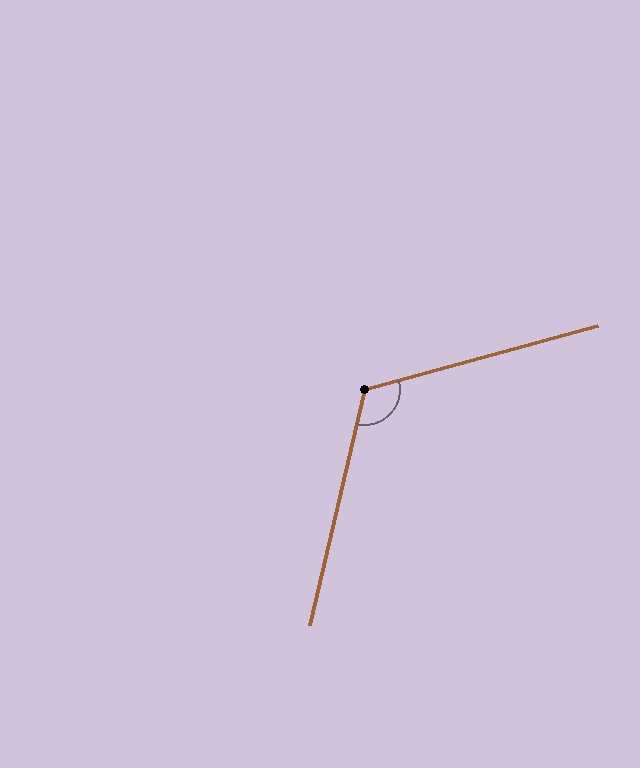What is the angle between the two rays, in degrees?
Approximately 118 degrees.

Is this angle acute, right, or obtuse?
It is obtuse.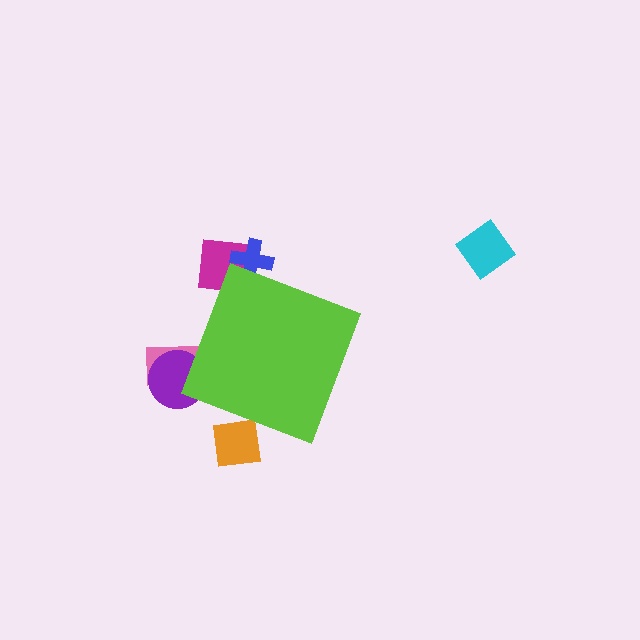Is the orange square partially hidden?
Yes, the orange square is partially hidden behind the lime diamond.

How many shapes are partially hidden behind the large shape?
5 shapes are partially hidden.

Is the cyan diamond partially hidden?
No, the cyan diamond is fully visible.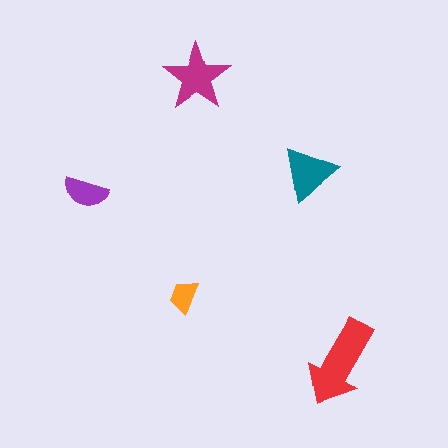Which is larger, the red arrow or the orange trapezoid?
The red arrow.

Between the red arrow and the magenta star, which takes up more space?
The red arrow.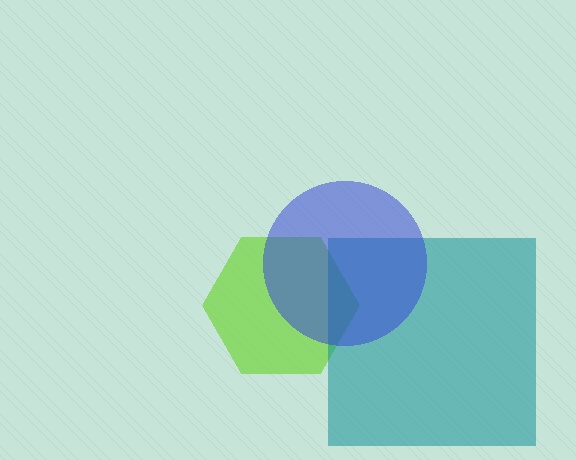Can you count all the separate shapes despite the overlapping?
Yes, there are 3 separate shapes.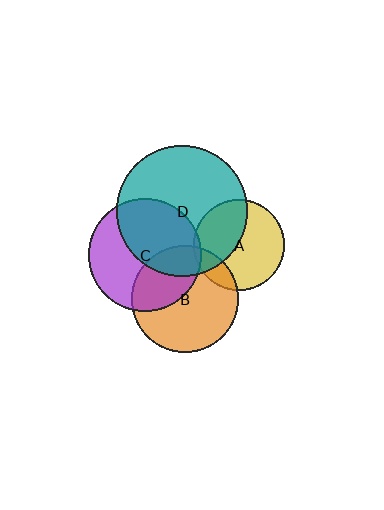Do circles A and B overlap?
Yes.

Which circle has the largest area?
Circle D (teal).